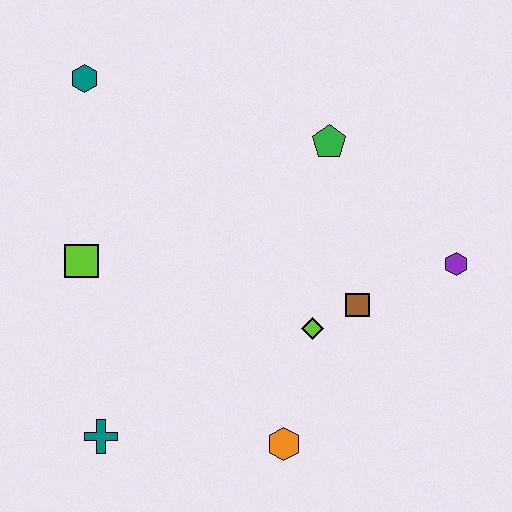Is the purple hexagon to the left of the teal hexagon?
No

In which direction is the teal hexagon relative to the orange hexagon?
The teal hexagon is above the orange hexagon.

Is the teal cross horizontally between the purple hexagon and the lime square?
Yes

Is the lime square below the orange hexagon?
No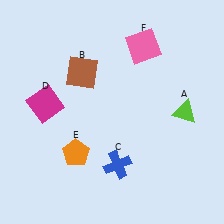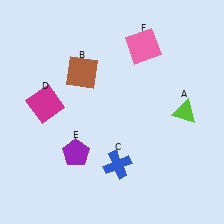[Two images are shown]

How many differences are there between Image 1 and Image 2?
There is 1 difference between the two images.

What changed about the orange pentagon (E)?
In Image 1, E is orange. In Image 2, it changed to purple.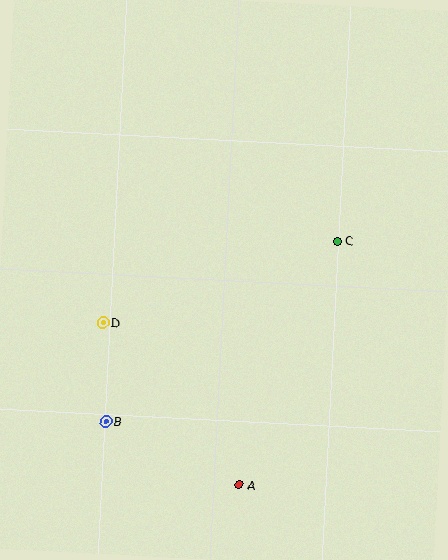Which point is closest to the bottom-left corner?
Point B is closest to the bottom-left corner.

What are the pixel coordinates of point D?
Point D is at (103, 322).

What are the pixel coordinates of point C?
Point C is at (337, 241).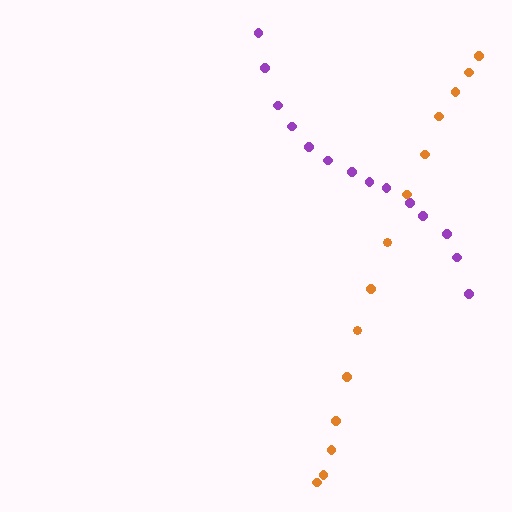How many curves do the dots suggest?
There are 2 distinct paths.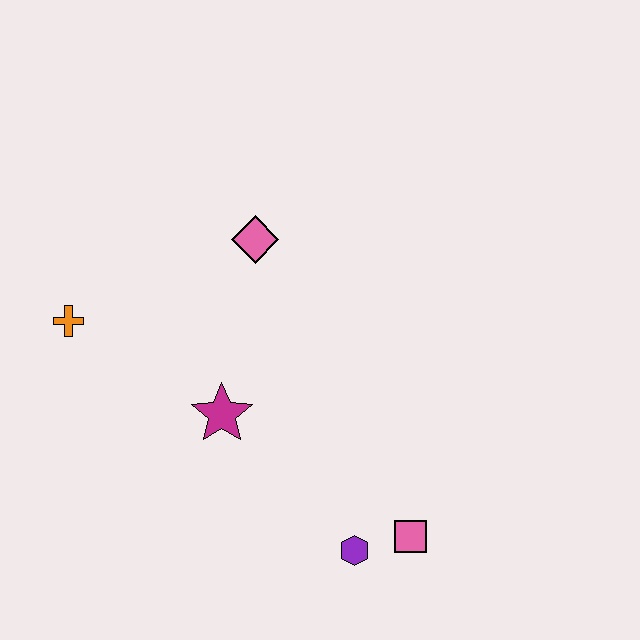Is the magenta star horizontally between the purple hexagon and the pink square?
No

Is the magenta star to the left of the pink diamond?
Yes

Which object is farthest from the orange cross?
The pink square is farthest from the orange cross.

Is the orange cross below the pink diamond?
Yes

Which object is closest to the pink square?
The purple hexagon is closest to the pink square.